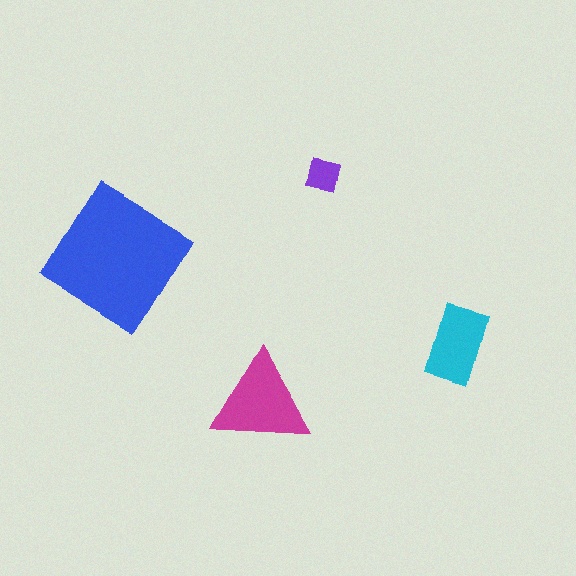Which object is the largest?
The blue diamond.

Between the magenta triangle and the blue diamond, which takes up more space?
The blue diamond.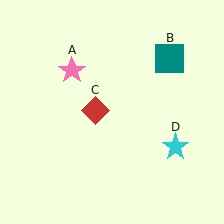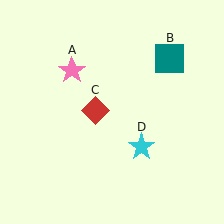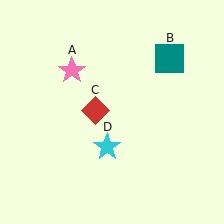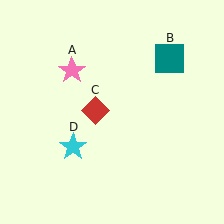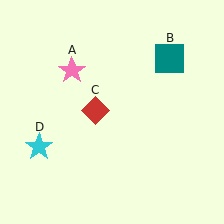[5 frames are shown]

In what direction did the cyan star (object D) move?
The cyan star (object D) moved left.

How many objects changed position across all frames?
1 object changed position: cyan star (object D).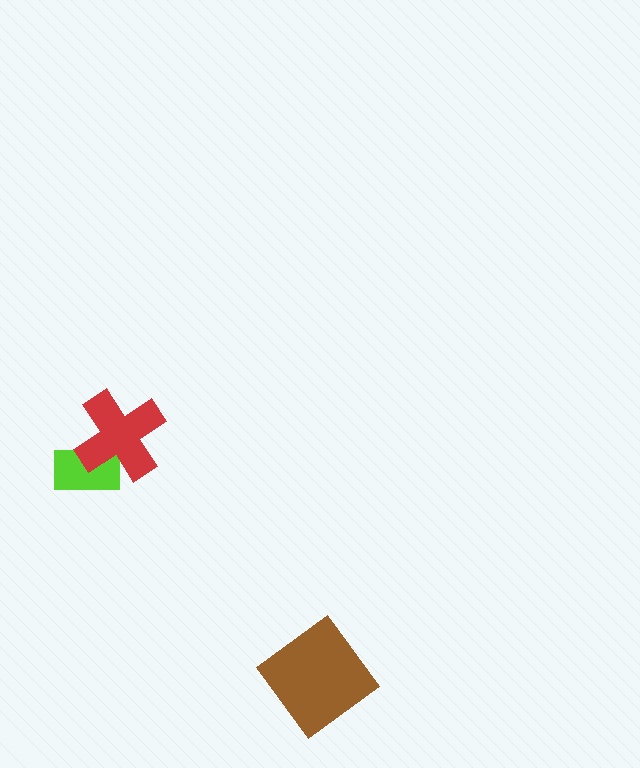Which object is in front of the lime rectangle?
The red cross is in front of the lime rectangle.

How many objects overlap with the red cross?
1 object overlaps with the red cross.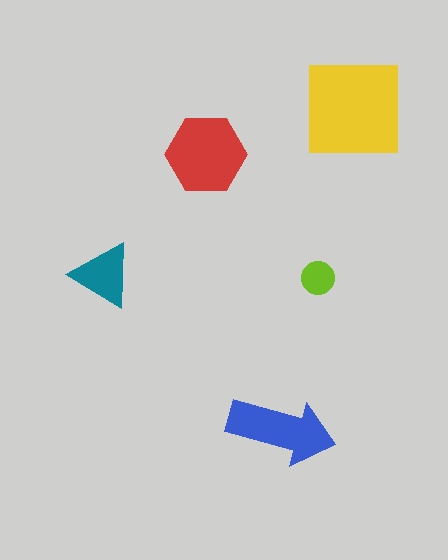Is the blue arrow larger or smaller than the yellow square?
Smaller.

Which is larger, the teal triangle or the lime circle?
The teal triangle.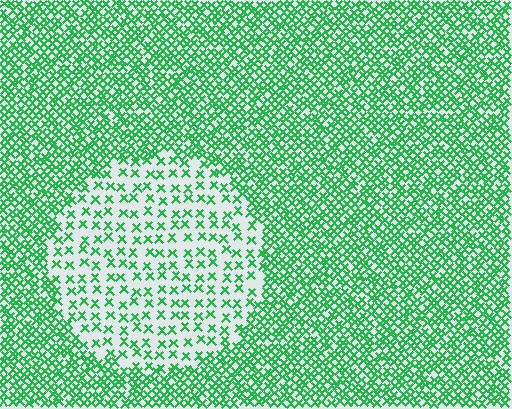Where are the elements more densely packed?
The elements are more densely packed outside the circle boundary.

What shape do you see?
I see a circle.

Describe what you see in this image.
The image contains small green elements arranged at two different densities. A circle-shaped region is visible where the elements are less densely packed than the surrounding area.